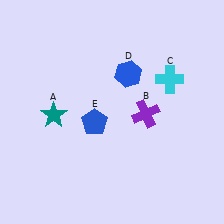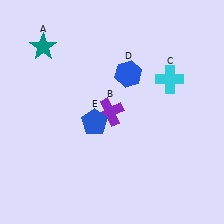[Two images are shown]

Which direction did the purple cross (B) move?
The purple cross (B) moved left.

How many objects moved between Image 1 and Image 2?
2 objects moved between the two images.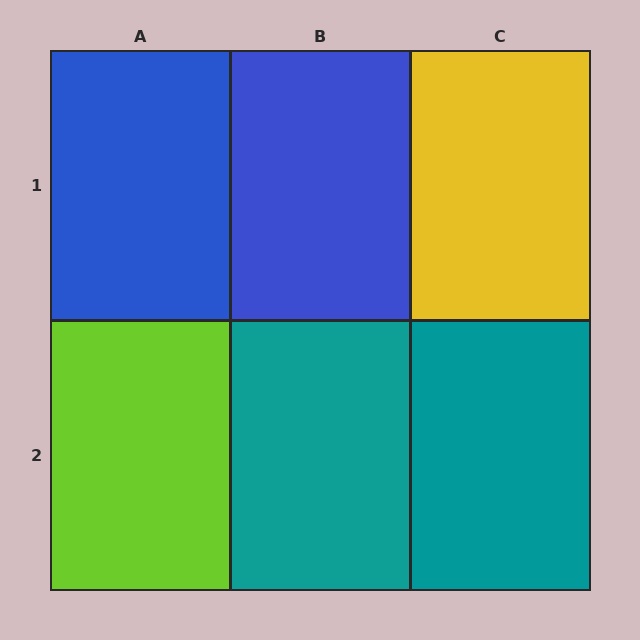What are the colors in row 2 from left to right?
Lime, teal, teal.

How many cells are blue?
2 cells are blue.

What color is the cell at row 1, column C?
Yellow.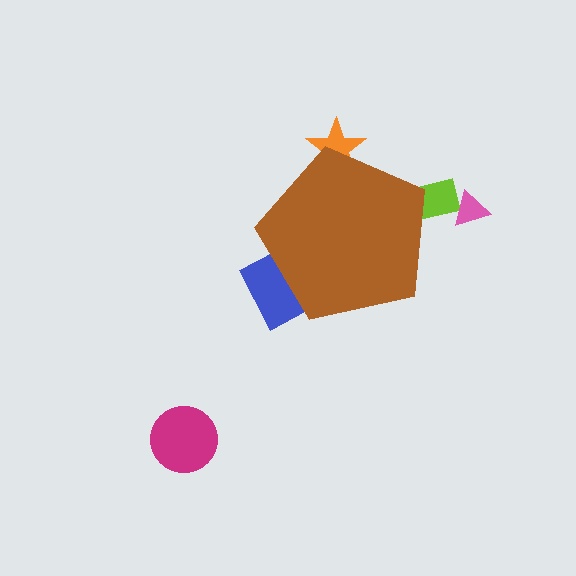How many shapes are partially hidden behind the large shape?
3 shapes are partially hidden.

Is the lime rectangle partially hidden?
Yes, the lime rectangle is partially hidden behind the brown pentagon.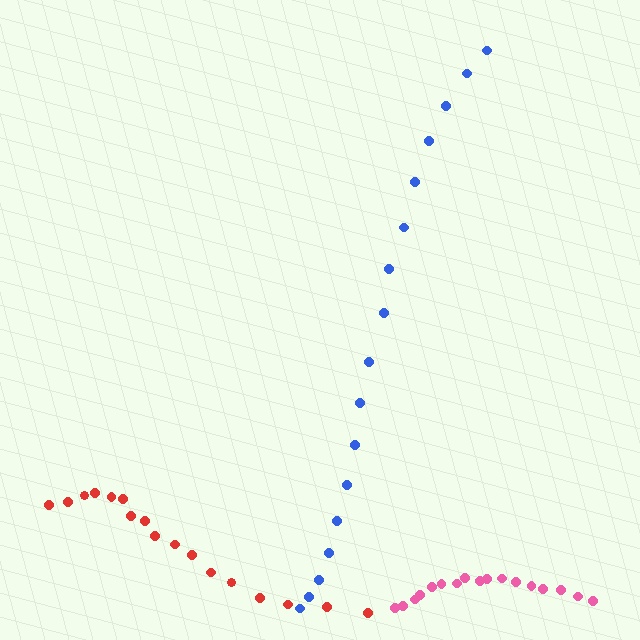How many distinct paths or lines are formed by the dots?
There are 3 distinct paths.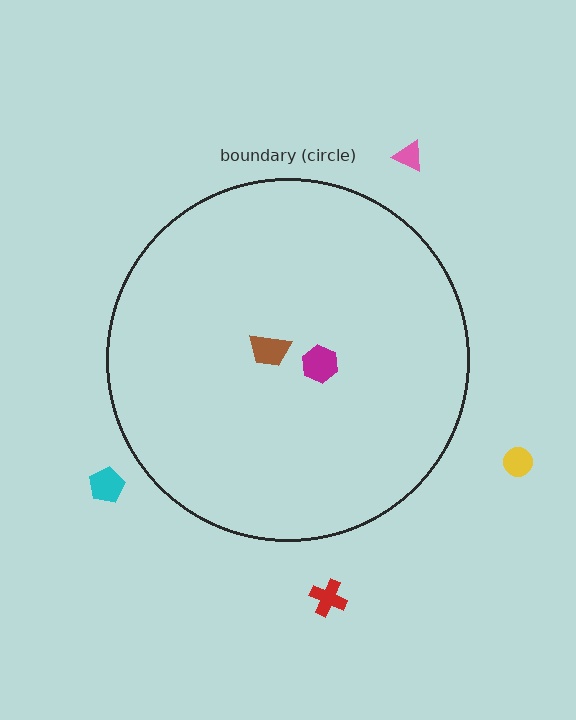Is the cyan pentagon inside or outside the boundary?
Outside.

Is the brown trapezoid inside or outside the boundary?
Inside.